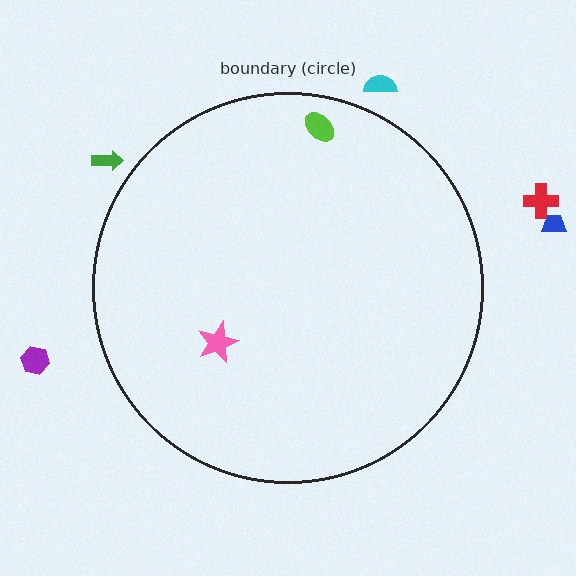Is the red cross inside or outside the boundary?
Outside.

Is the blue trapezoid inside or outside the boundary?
Outside.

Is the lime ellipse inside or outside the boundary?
Inside.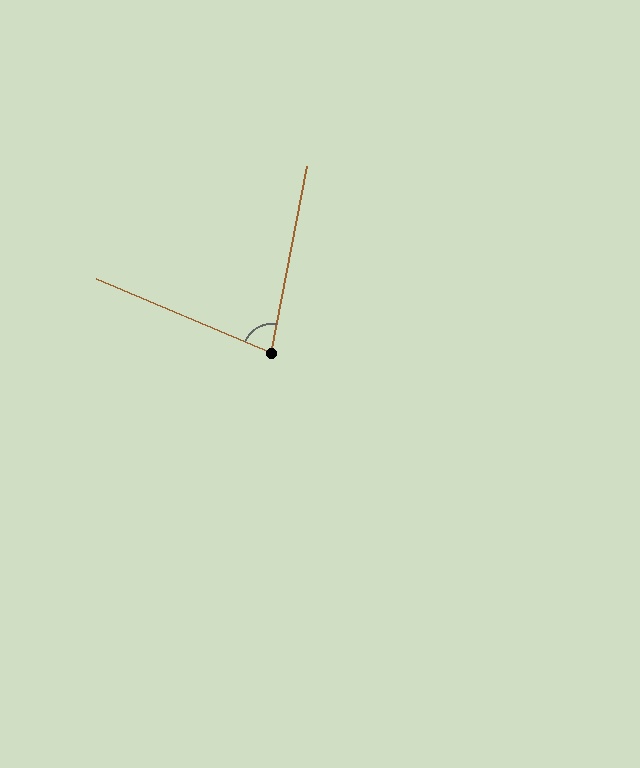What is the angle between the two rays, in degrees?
Approximately 78 degrees.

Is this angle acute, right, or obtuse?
It is acute.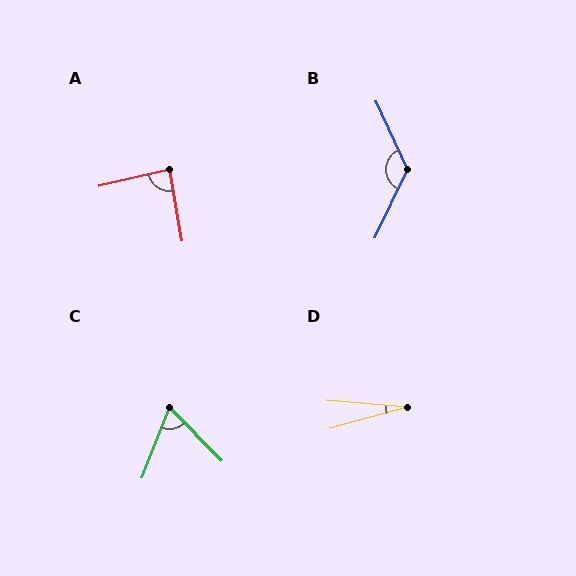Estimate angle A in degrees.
Approximately 87 degrees.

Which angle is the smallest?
D, at approximately 20 degrees.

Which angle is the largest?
B, at approximately 130 degrees.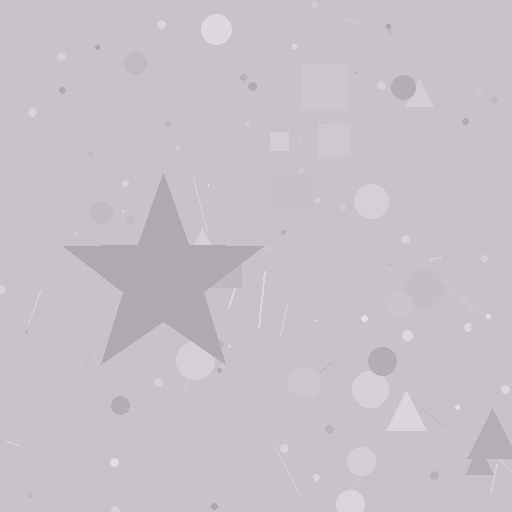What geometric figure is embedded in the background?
A star is embedded in the background.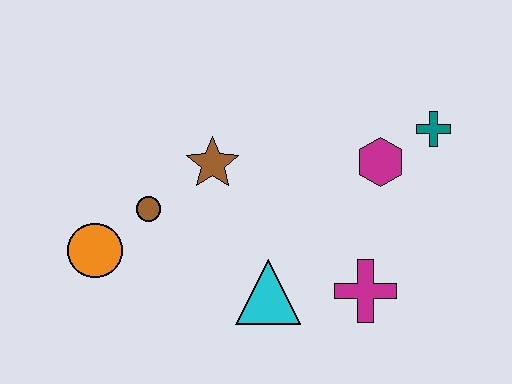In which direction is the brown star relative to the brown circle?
The brown star is to the right of the brown circle.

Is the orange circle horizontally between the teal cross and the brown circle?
No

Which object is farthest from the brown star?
The teal cross is farthest from the brown star.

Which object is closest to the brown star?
The brown circle is closest to the brown star.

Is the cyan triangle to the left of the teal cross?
Yes